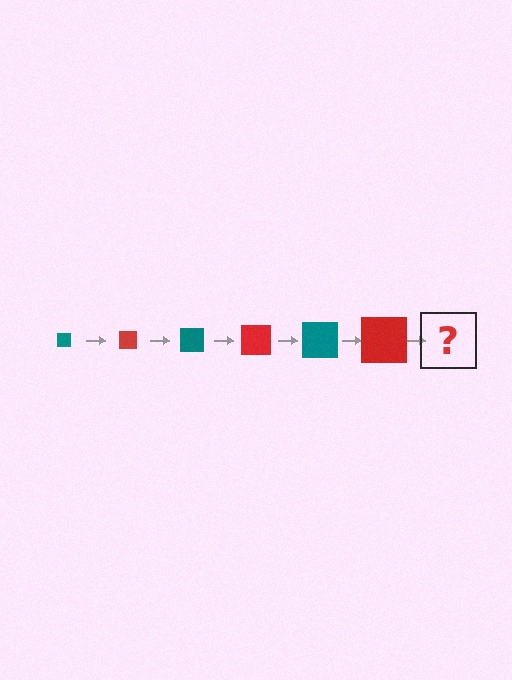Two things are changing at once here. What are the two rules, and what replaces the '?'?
The two rules are that the square grows larger each step and the color cycles through teal and red. The '?' should be a teal square, larger than the previous one.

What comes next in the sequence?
The next element should be a teal square, larger than the previous one.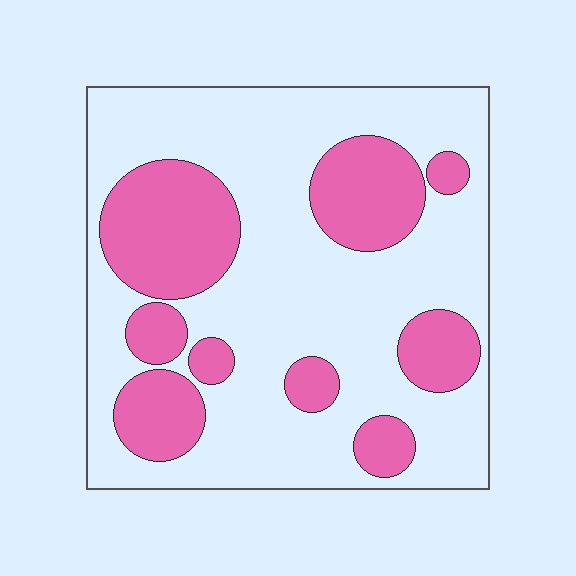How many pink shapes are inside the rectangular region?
9.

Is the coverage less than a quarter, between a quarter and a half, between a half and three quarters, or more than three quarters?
Between a quarter and a half.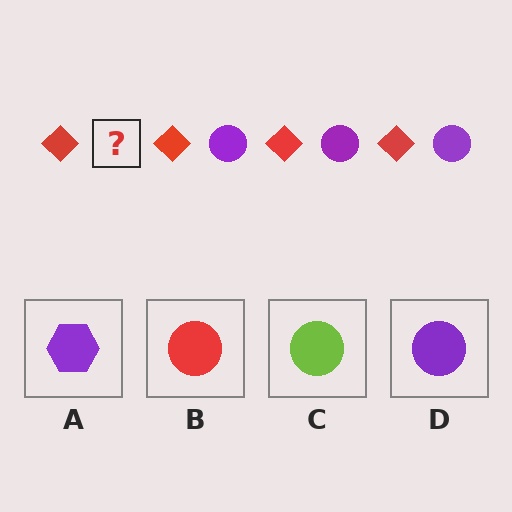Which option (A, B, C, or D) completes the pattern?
D.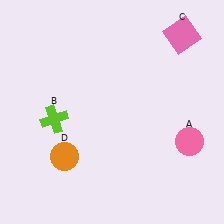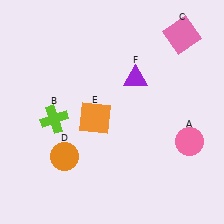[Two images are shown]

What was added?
An orange square (E), a purple triangle (F) were added in Image 2.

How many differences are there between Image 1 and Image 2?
There are 2 differences between the two images.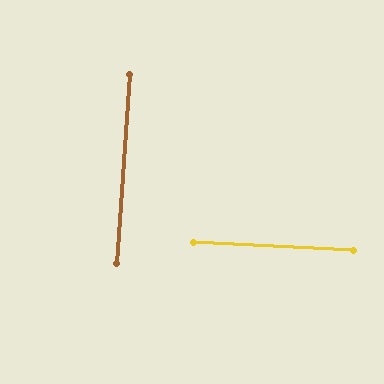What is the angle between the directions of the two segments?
Approximately 89 degrees.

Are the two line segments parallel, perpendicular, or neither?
Perpendicular — they meet at approximately 89°.